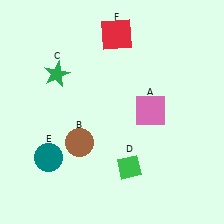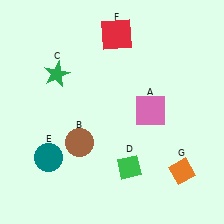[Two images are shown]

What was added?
An orange diamond (G) was added in Image 2.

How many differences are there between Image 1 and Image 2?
There is 1 difference between the two images.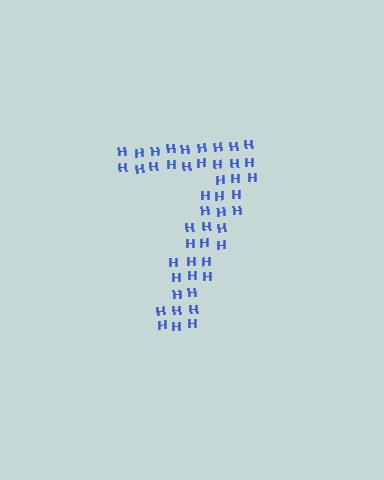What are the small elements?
The small elements are letter H's.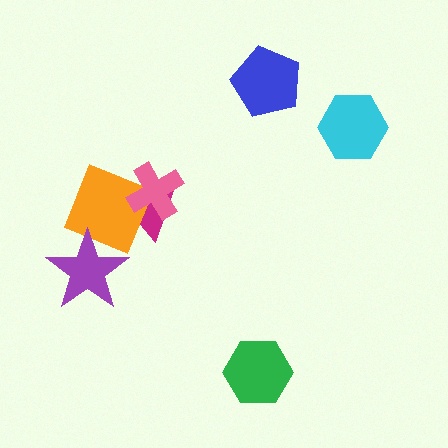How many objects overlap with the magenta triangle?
2 objects overlap with the magenta triangle.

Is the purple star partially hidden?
No, no other shape covers it.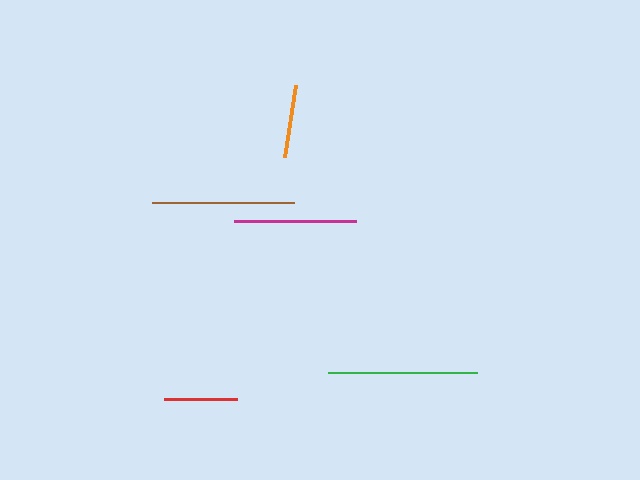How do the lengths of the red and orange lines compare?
The red and orange lines are approximately the same length.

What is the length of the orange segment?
The orange segment is approximately 73 pixels long.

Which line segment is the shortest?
The orange line is the shortest at approximately 73 pixels.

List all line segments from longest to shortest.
From longest to shortest: green, brown, magenta, red, orange.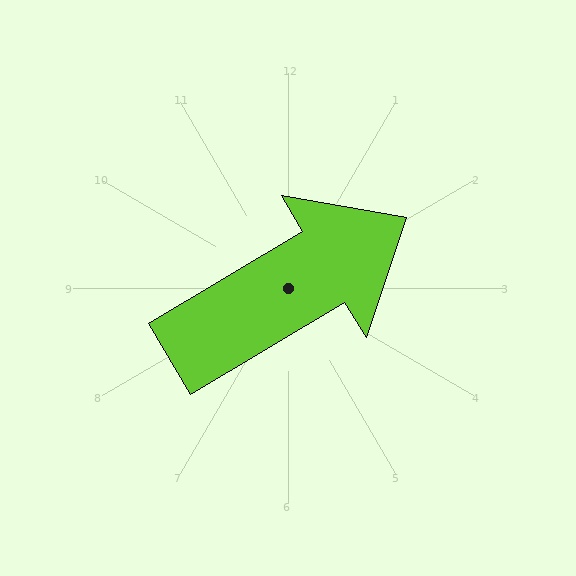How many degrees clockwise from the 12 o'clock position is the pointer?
Approximately 59 degrees.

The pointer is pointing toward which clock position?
Roughly 2 o'clock.